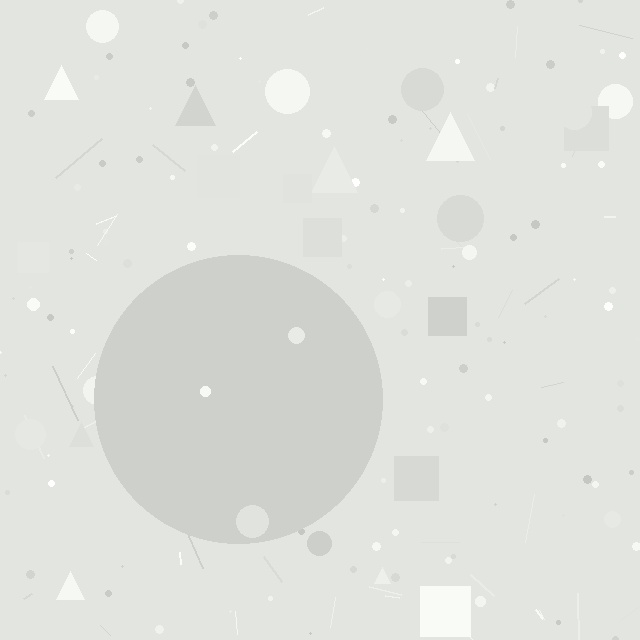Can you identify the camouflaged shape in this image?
The camouflaged shape is a circle.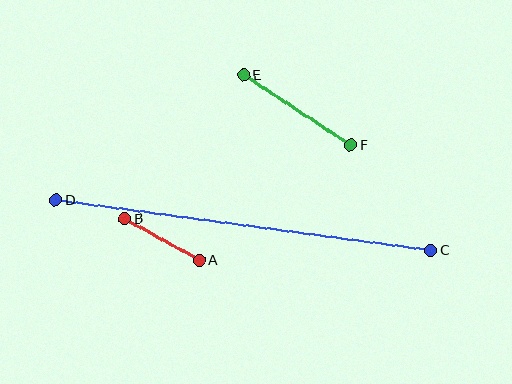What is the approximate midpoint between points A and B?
The midpoint is at approximately (162, 240) pixels.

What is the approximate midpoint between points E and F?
The midpoint is at approximately (297, 110) pixels.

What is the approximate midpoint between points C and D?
The midpoint is at approximately (243, 226) pixels.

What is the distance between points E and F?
The distance is approximately 128 pixels.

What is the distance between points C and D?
The distance is approximately 378 pixels.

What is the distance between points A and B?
The distance is approximately 85 pixels.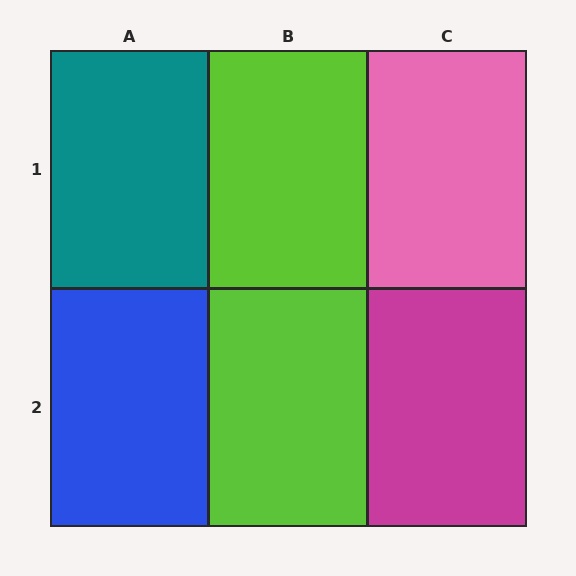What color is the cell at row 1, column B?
Lime.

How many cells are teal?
1 cell is teal.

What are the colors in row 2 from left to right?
Blue, lime, magenta.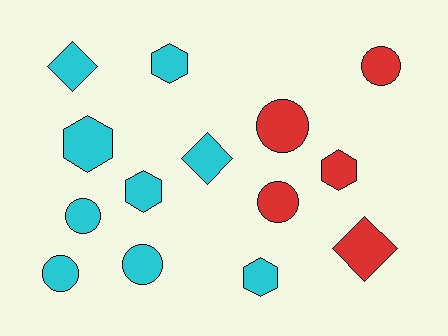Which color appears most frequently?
Cyan, with 9 objects.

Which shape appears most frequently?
Circle, with 6 objects.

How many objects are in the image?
There are 14 objects.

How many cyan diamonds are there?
There are 2 cyan diamonds.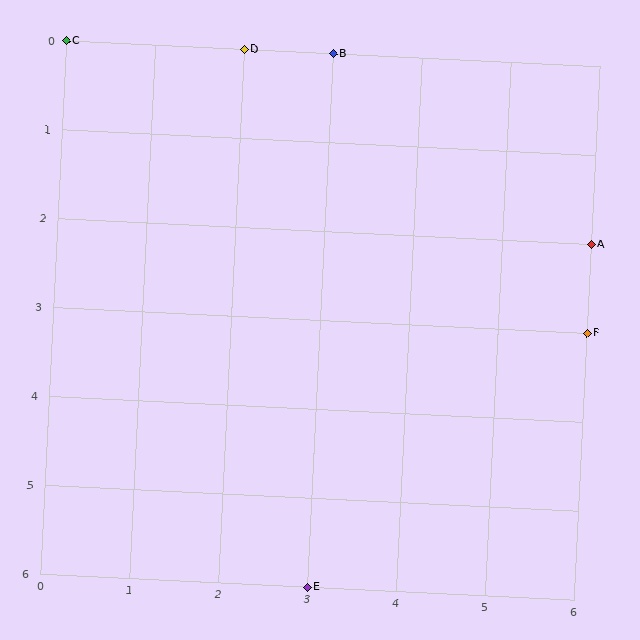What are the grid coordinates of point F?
Point F is at grid coordinates (6, 3).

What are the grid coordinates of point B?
Point B is at grid coordinates (3, 0).